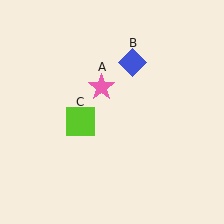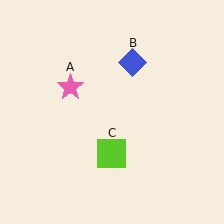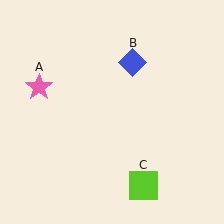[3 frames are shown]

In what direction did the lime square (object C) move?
The lime square (object C) moved down and to the right.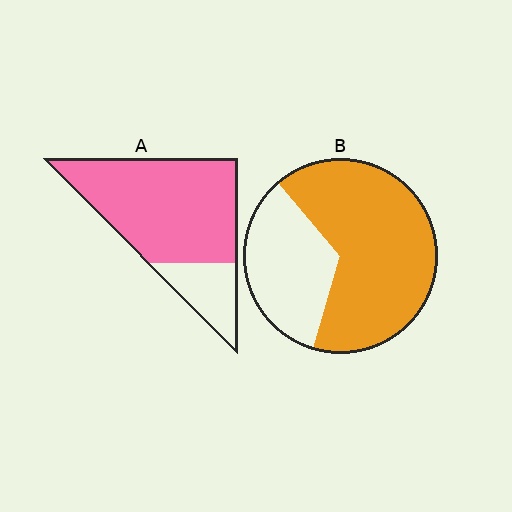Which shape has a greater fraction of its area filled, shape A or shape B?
Shape A.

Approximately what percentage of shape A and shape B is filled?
A is approximately 80% and B is approximately 65%.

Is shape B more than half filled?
Yes.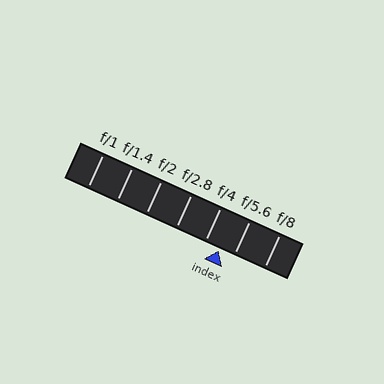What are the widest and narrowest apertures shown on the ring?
The widest aperture shown is f/1 and the narrowest is f/8.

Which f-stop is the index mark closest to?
The index mark is closest to f/5.6.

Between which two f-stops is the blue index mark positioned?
The index mark is between f/4 and f/5.6.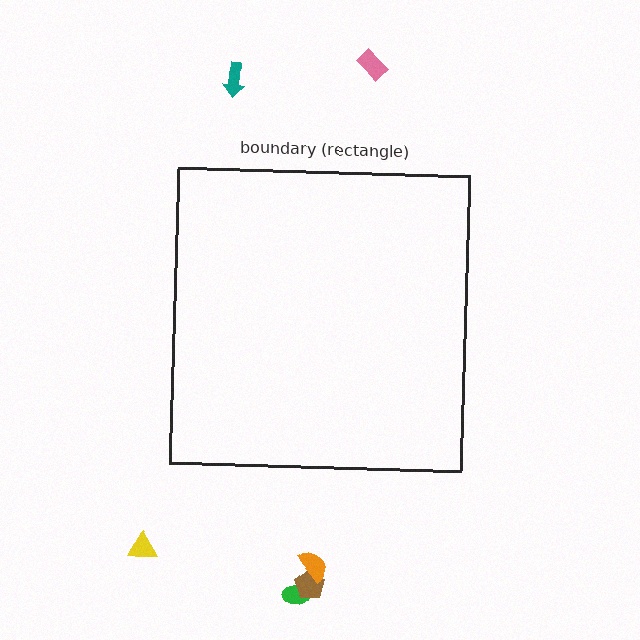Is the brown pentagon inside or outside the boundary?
Outside.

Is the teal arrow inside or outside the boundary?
Outside.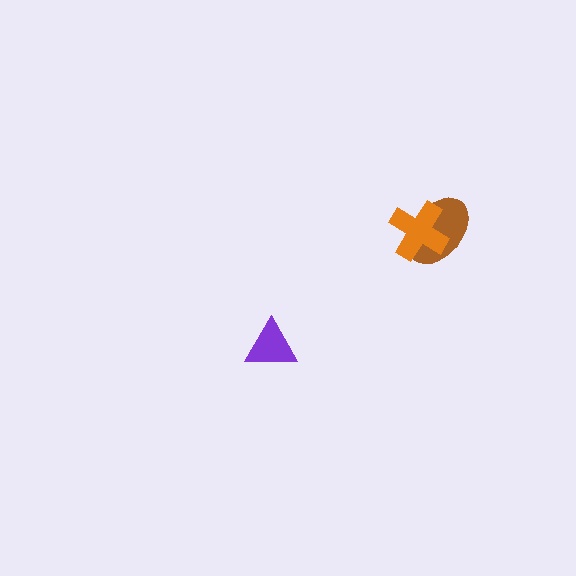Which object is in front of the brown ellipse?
The orange cross is in front of the brown ellipse.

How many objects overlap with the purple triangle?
0 objects overlap with the purple triangle.